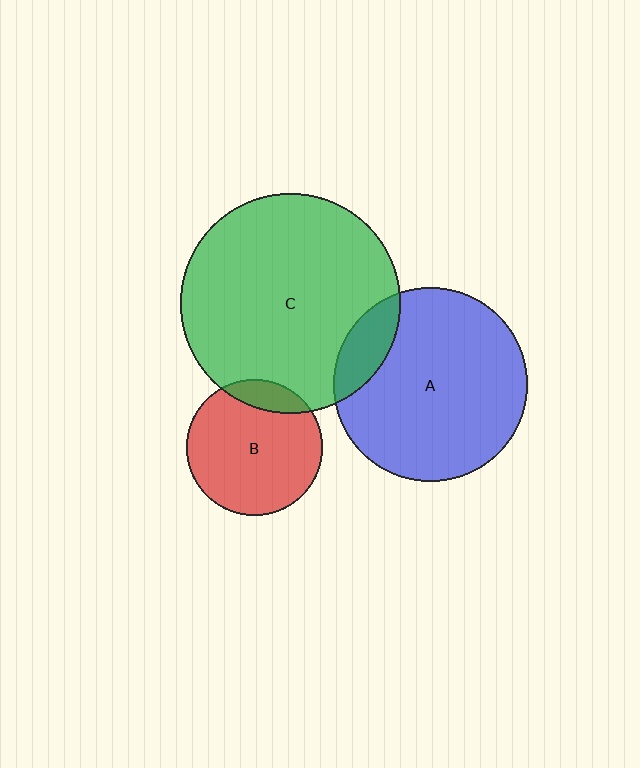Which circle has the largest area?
Circle C (green).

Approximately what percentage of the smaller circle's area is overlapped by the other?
Approximately 15%.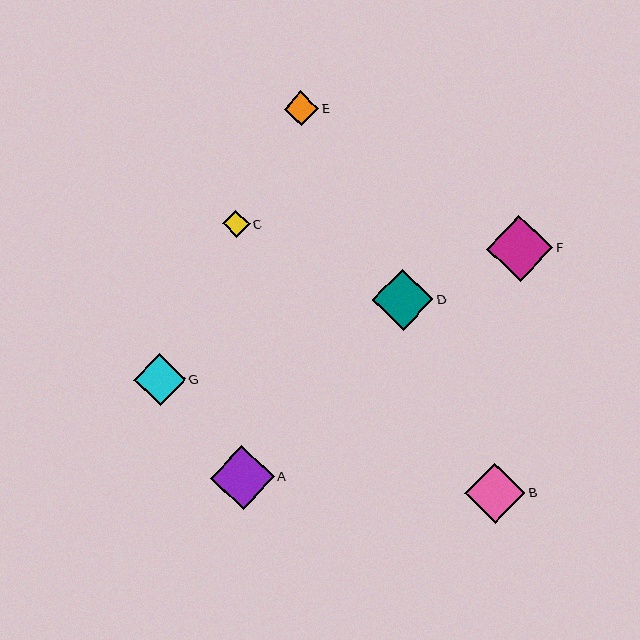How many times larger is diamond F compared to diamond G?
Diamond F is approximately 1.3 times the size of diamond G.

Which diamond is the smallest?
Diamond C is the smallest with a size of approximately 27 pixels.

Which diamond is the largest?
Diamond F is the largest with a size of approximately 66 pixels.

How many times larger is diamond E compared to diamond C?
Diamond E is approximately 1.3 times the size of diamond C.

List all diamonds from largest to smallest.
From largest to smallest: F, A, D, B, G, E, C.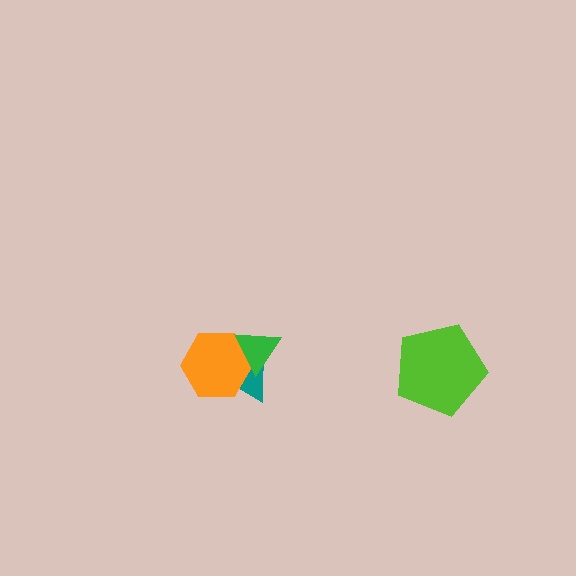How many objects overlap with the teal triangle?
2 objects overlap with the teal triangle.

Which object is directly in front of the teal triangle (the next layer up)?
The orange hexagon is directly in front of the teal triangle.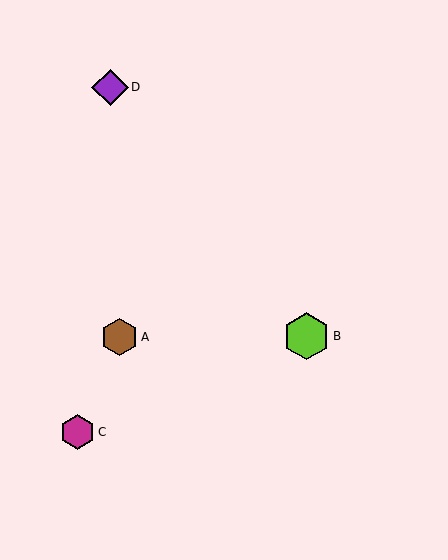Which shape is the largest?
The lime hexagon (labeled B) is the largest.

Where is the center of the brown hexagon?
The center of the brown hexagon is at (120, 337).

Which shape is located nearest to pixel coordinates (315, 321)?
The lime hexagon (labeled B) at (306, 336) is nearest to that location.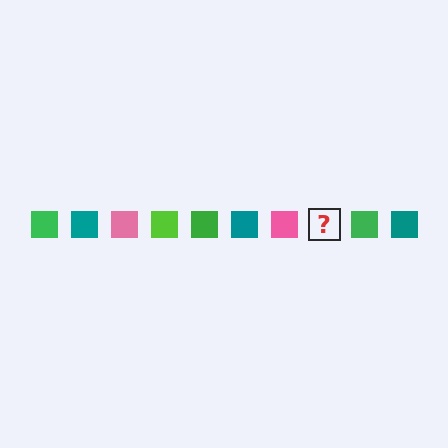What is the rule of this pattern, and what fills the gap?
The rule is that the pattern cycles through green, teal, pink, lime squares. The gap should be filled with a lime square.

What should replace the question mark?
The question mark should be replaced with a lime square.